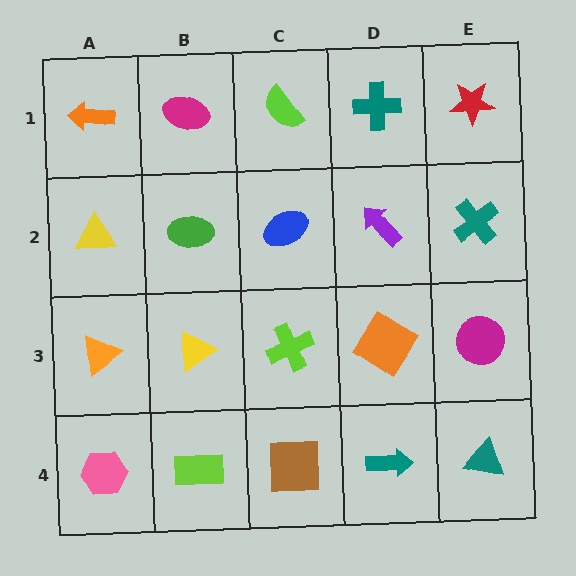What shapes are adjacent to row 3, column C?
A blue ellipse (row 2, column C), a brown square (row 4, column C), a yellow triangle (row 3, column B), an orange diamond (row 3, column D).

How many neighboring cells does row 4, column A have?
2.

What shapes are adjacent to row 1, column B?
A green ellipse (row 2, column B), an orange arrow (row 1, column A), a lime semicircle (row 1, column C).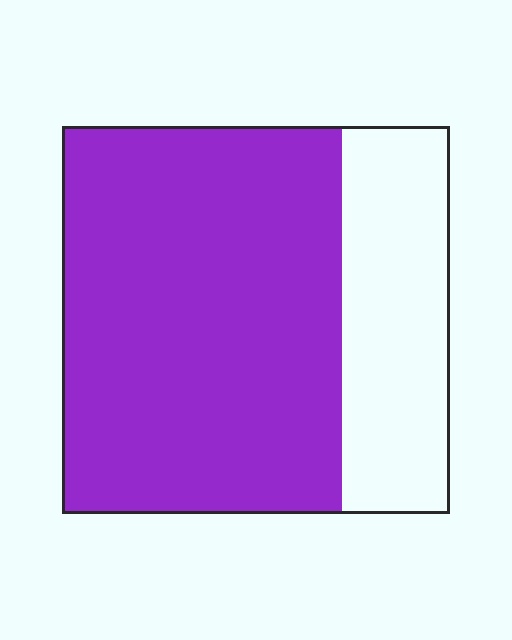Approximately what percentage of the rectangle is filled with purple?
Approximately 70%.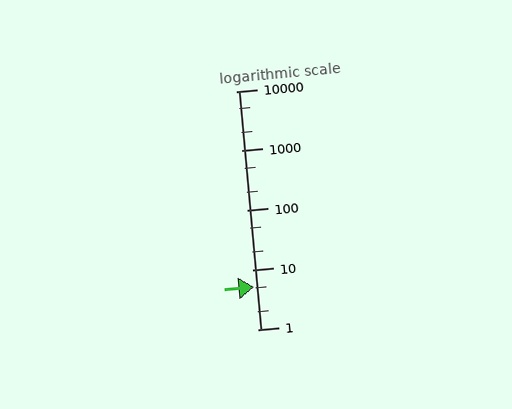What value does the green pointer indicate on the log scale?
The pointer indicates approximately 5.2.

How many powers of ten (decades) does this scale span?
The scale spans 4 decades, from 1 to 10000.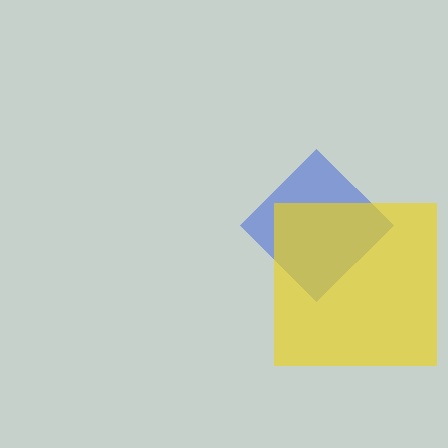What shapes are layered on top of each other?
The layered shapes are: a blue diamond, a yellow square.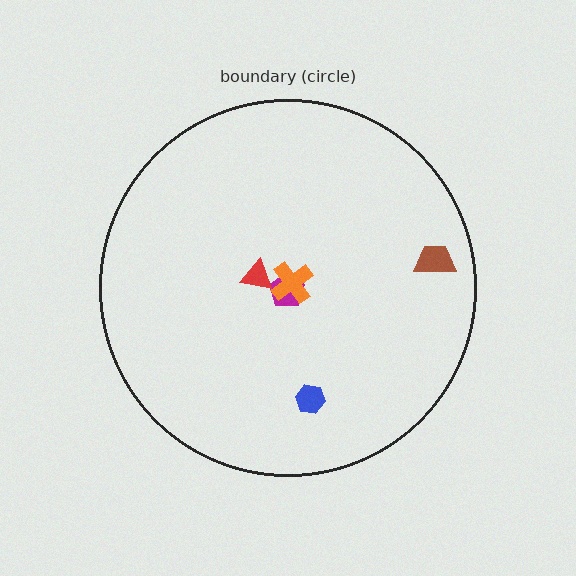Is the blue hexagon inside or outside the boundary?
Inside.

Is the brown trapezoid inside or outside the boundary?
Inside.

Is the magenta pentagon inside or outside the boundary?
Inside.